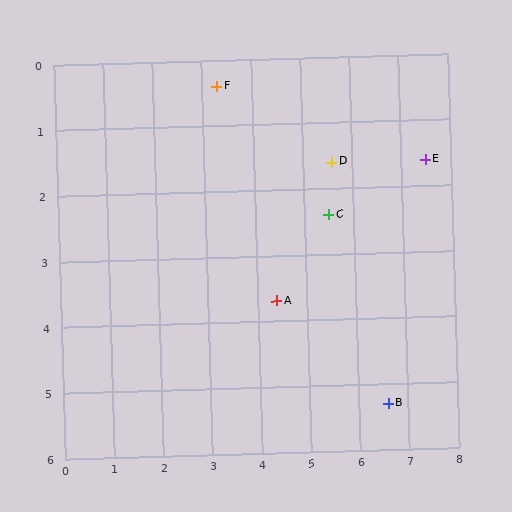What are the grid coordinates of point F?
Point F is at approximately (3.3, 0.4).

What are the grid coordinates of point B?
Point B is at approximately (6.6, 5.3).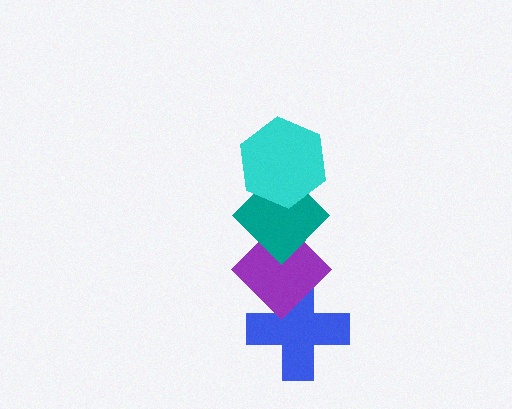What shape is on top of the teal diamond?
The cyan hexagon is on top of the teal diamond.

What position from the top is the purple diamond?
The purple diamond is 3rd from the top.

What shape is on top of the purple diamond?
The teal diamond is on top of the purple diamond.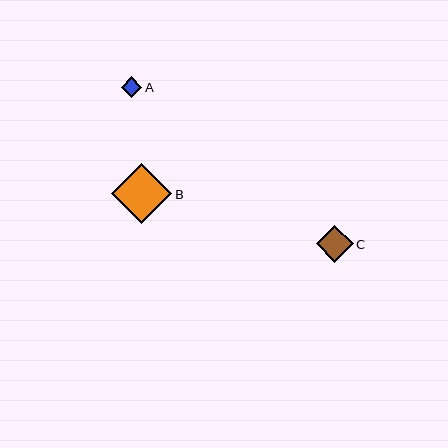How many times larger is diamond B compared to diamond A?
Diamond B is approximately 3.0 times the size of diamond A.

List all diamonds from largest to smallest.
From largest to smallest: B, C, A.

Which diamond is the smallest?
Diamond A is the smallest with a size of approximately 20 pixels.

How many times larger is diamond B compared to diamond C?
Diamond B is approximately 1.6 times the size of diamond C.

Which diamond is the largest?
Diamond B is the largest with a size of approximately 61 pixels.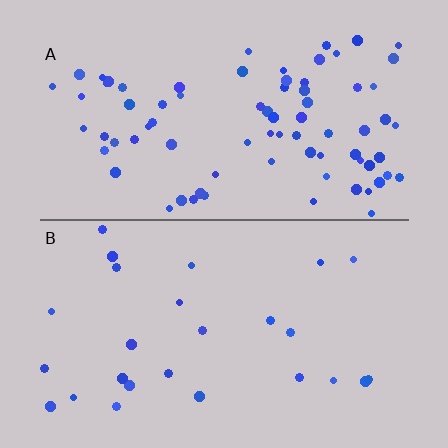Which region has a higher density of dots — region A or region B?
A (the top).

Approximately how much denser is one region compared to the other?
Approximately 3.0× — region A over region B.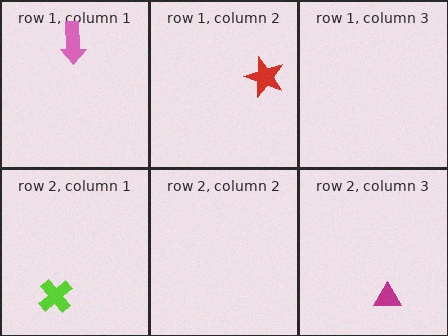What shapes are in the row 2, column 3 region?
The magenta triangle.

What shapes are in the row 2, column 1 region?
The lime cross.